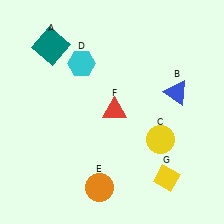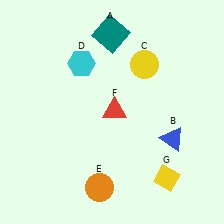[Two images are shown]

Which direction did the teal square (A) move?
The teal square (A) moved right.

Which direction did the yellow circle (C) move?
The yellow circle (C) moved up.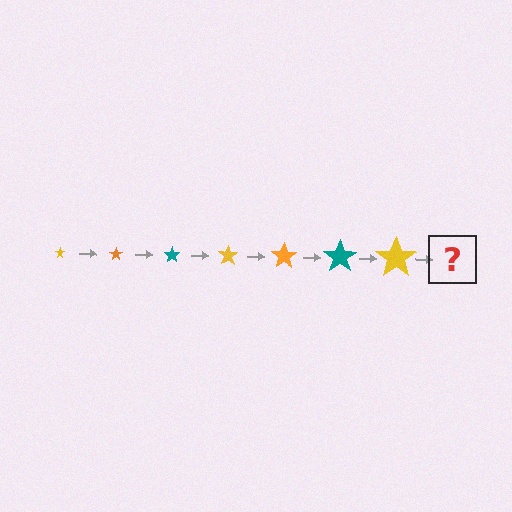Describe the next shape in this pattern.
It should be an orange star, larger than the previous one.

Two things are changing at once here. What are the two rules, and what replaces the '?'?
The two rules are that the star grows larger each step and the color cycles through yellow, orange, and teal. The '?' should be an orange star, larger than the previous one.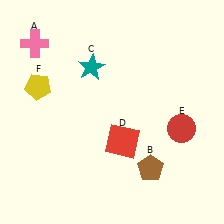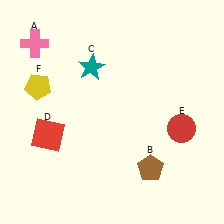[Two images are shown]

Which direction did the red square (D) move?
The red square (D) moved left.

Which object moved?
The red square (D) moved left.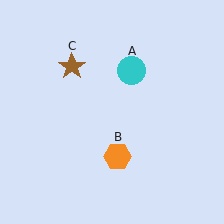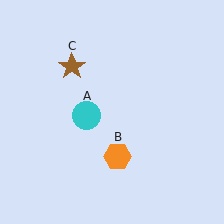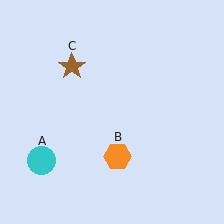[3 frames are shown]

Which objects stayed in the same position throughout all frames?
Orange hexagon (object B) and brown star (object C) remained stationary.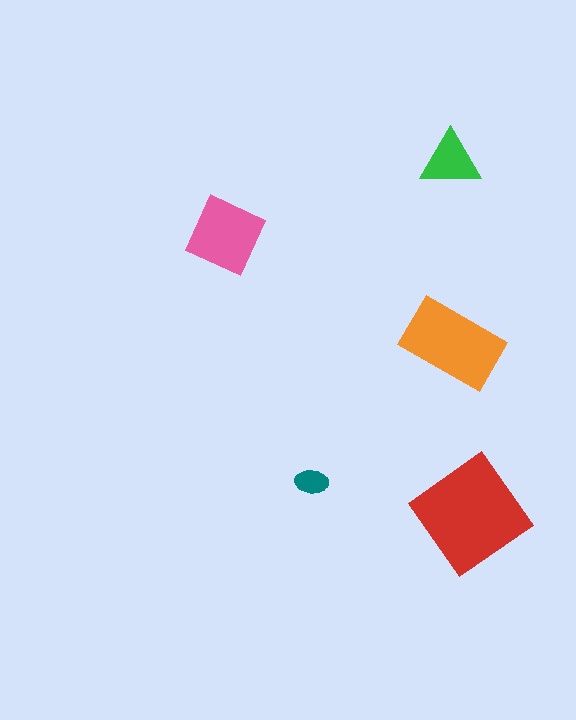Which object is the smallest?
The teal ellipse.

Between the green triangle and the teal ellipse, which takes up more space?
The green triangle.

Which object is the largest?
The red diamond.